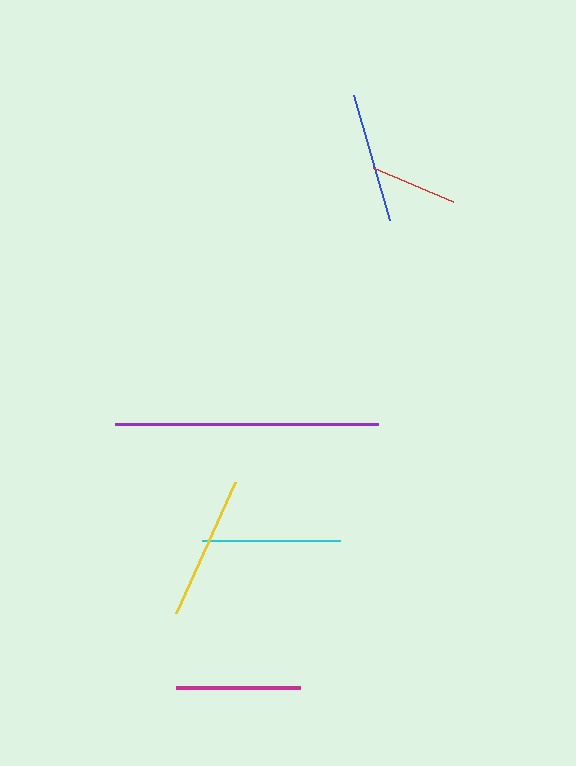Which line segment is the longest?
The purple line is the longest at approximately 263 pixels.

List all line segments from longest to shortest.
From longest to shortest: purple, yellow, cyan, blue, magenta, red.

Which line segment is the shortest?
The red line is the shortest at approximately 87 pixels.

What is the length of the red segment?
The red segment is approximately 87 pixels long.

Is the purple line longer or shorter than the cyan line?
The purple line is longer than the cyan line.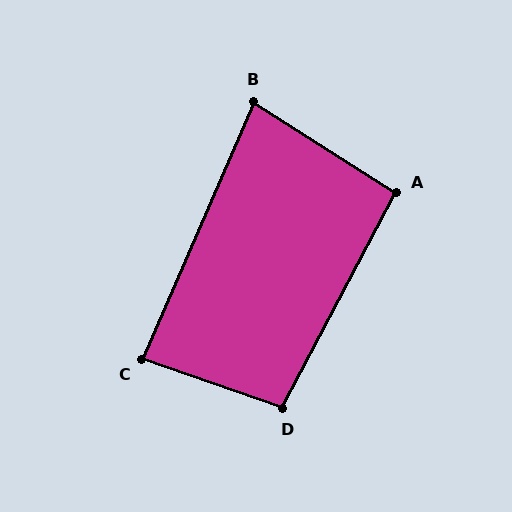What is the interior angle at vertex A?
Approximately 95 degrees (approximately right).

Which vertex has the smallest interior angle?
B, at approximately 81 degrees.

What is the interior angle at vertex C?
Approximately 85 degrees (approximately right).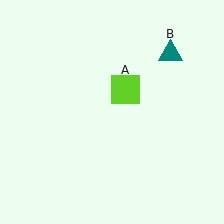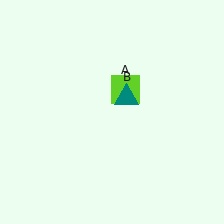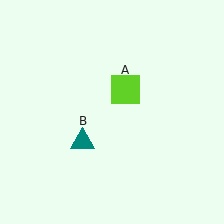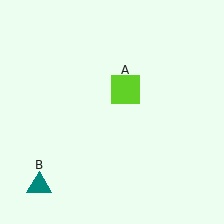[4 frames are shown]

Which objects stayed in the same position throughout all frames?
Lime square (object A) remained stationary.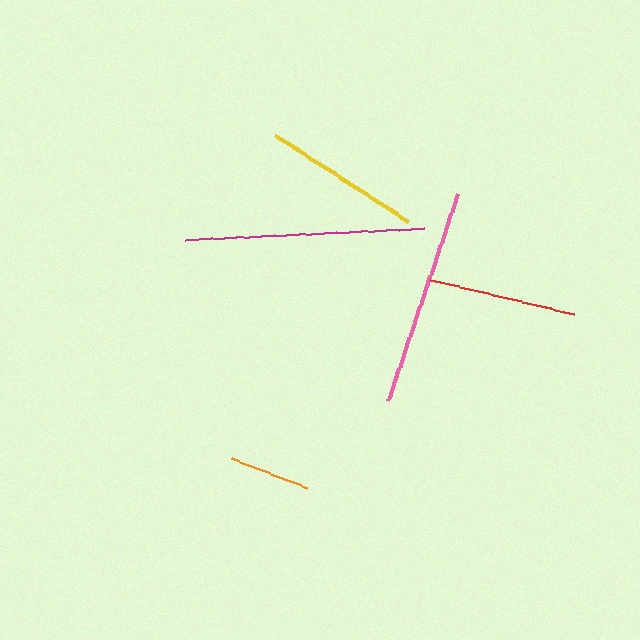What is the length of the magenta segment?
The magenta segment is approximately 239 pixels long.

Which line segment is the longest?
The magenta line is the longest at approximately 239 pixels.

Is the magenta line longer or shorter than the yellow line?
The magenta line is longer than the yellow line.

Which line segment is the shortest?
The orange line is the shortest at approximately 80 pixels.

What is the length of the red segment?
The red segment is approximately 148 pixels long.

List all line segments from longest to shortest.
From longest to shortest: magenta, pink, yellow, red, orange.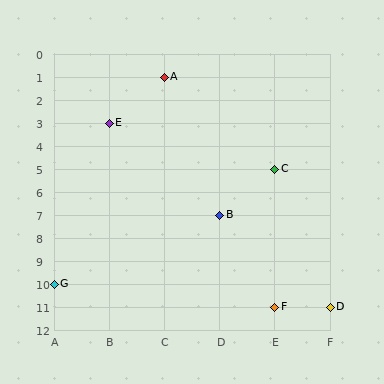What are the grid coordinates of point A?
Point A is at grid coordinates (C, 1).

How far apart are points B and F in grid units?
Points B and F are 1 column and 4 rows apart (about 4.1 grid units diagonally).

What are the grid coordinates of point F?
Point F is at grid coordinates (E, 11).